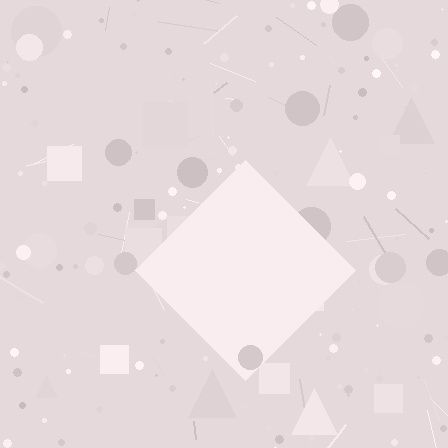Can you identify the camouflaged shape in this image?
The camouflaged shape is a diamond.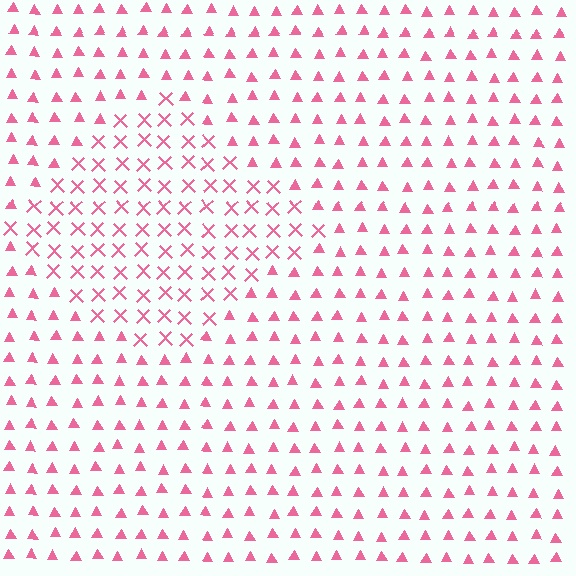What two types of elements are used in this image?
The image uses X marks inside the diamond region and triangles outside it.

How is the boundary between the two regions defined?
The boundary is defined by a change in element shape: X marks inside vs. triangles outside. All elements share the same color and spacing.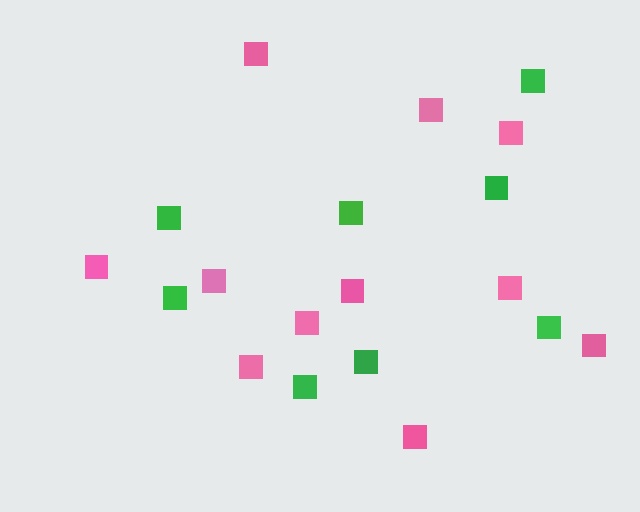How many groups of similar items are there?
There are 2 groups: one group of green squares (8) and one group of pink squares (11).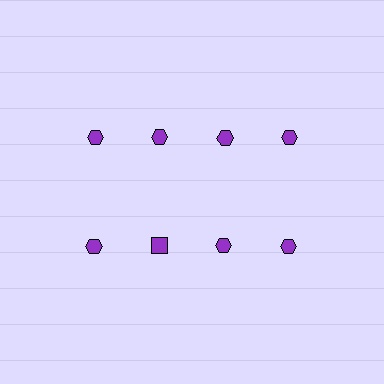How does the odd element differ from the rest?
It has a different shape: square instead of hexagon.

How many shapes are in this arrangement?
There are 8 shapes arranged in a grid pattern.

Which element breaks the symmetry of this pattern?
The purple square in the second row, second from left column breaks the symmetry. All other shapes are purple hexagons.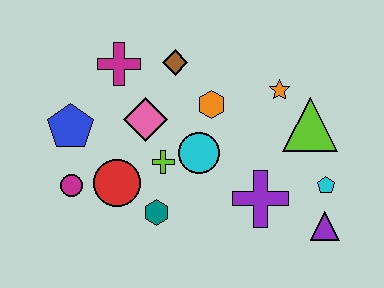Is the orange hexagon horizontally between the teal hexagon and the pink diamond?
No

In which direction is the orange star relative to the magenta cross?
The orange star is to the right of the magenta cross.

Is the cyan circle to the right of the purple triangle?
No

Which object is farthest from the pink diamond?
The purple triangle is farthest from the pink diamond.